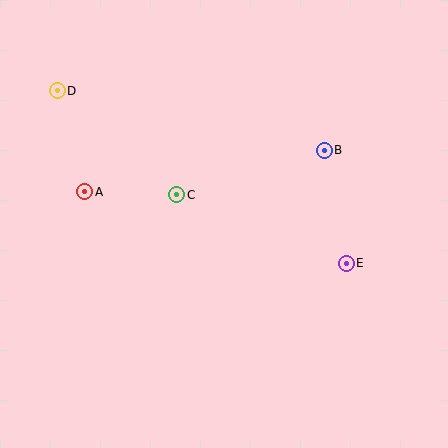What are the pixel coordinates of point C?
Point C is at (177, 195).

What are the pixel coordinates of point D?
Point D is at (57, 91).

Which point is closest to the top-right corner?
Point B is closest to the top-right corner.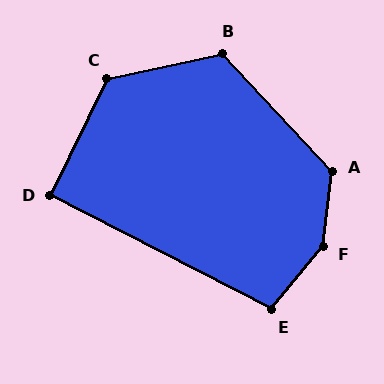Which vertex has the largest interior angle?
F, at approximately 148 degrees.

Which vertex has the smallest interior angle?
D, at approximately 91 degrees.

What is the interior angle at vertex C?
Approximately 128 degrees (obtuse).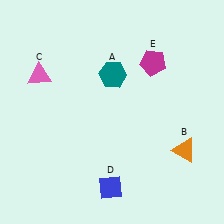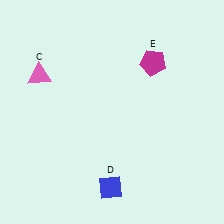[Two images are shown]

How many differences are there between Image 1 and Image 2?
There are 2 differences between the two images.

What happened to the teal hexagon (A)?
The teal hexagon (A) was removed in Image 2. It was in the top-right area of Image 1.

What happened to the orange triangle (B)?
The orange triangle (B) was removed in Image 2. It was in the bottom-right area of Image 1.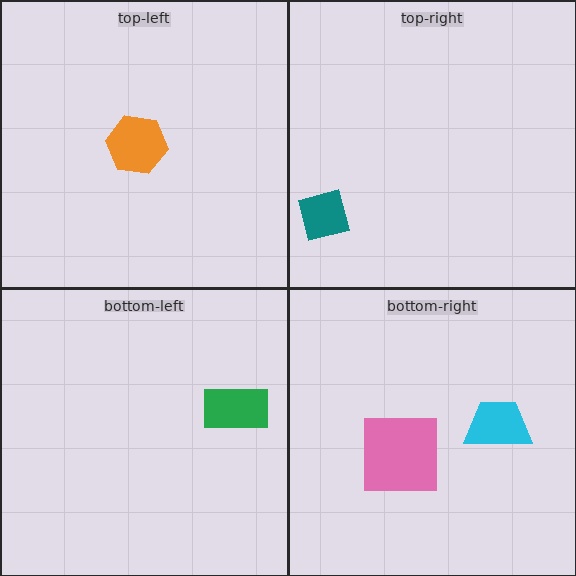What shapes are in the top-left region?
The orange hexagon.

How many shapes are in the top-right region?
1.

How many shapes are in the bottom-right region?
2.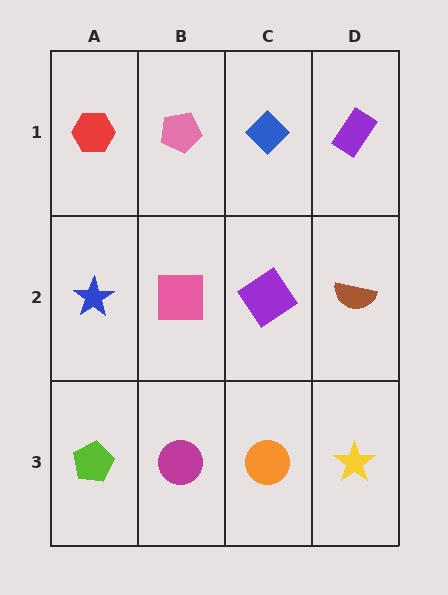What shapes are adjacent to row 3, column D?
A brown semicircle (row 2, column D), an orange circle (row 3, column C).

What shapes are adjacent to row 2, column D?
A purple rectangle (row 1, column D), a yellow star (row 3, column D), a purple diamond (row 2, column C).